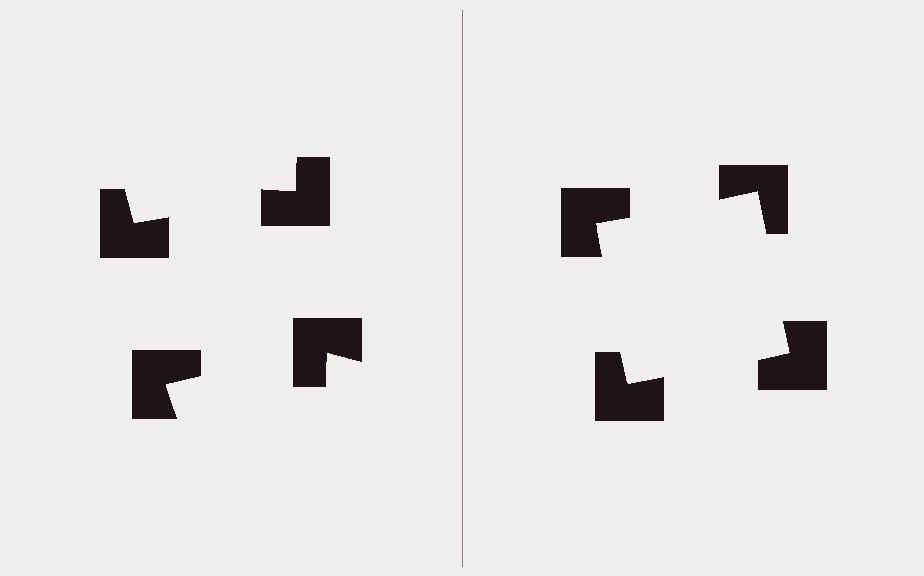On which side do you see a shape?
An illusory square appears on the right side. On the left side the wedge cuts are rotated, so no coherent shape forms.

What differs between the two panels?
The notched squares are positioned identically on both sides; only the wedge orientations differ. On the right they align to a square; on the left they are misaligned.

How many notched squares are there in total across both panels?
8 — 4 on each side.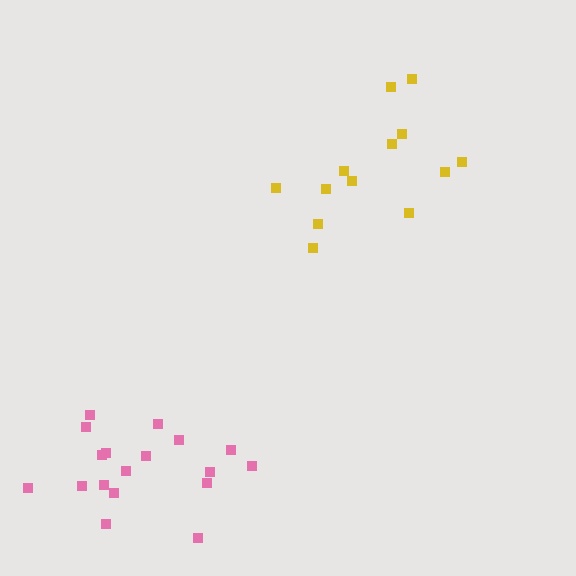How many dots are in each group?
Group 1: 18 dots, Group 2: 13 dots (31 total).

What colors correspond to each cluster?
The clusters are colored: pink, yellow.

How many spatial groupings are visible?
There are 2 spatial groupings.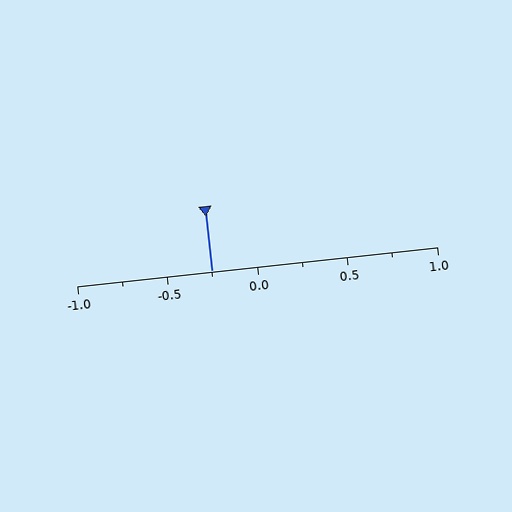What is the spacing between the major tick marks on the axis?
The major ticks are spaced 0.5 apart.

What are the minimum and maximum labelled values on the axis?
The axis runs from -1.0 to 1.0.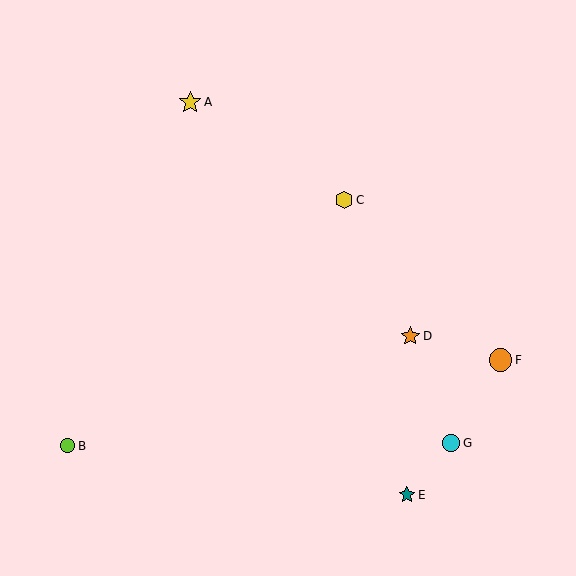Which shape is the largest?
The orange circle (labeled F) is the largest.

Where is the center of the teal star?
The center of the teal star is at (407, 495).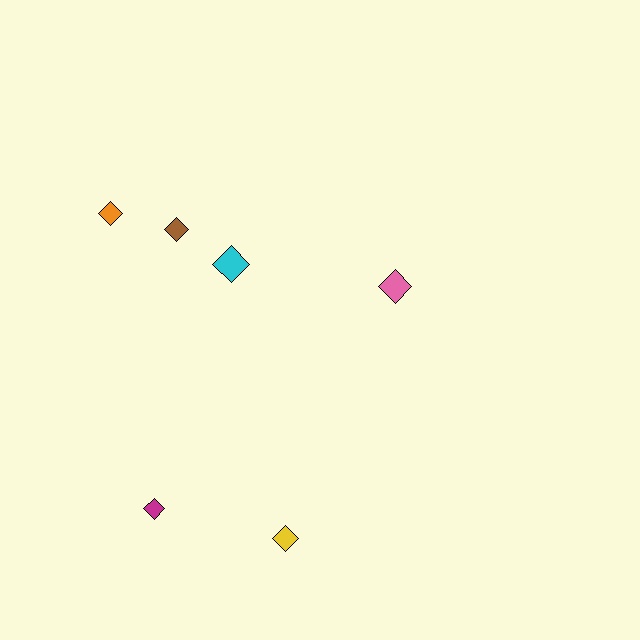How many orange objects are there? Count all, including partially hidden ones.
There is 1 orange object.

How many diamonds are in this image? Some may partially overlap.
There are 6 diamonds.